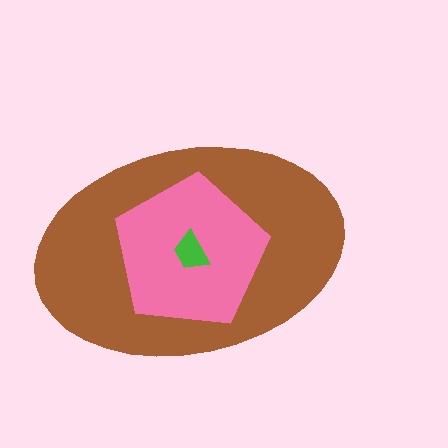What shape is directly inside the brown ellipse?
The pink pentagon.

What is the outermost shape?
The brown ellipse.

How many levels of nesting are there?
3.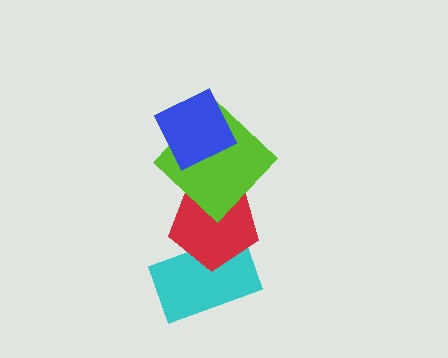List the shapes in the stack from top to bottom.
From top to bottom: the blue diamond, the lime diamond, the red pentagon, the cyan rectangle.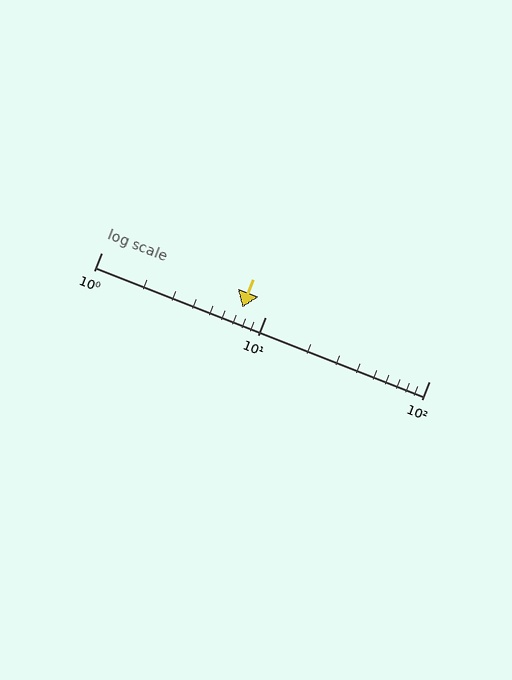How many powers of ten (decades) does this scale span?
The scale spans 2 decades, from 1 to 100.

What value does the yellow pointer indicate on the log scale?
The pointer indicates approximately 7.3.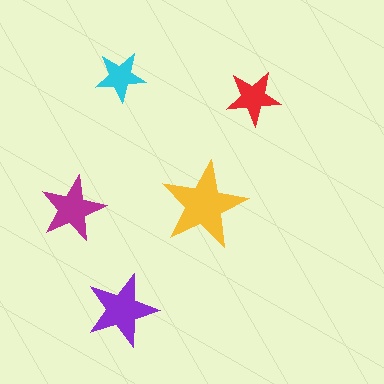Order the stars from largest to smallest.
the yellow one, the purple one, the magenta one, the red one, the cyan one.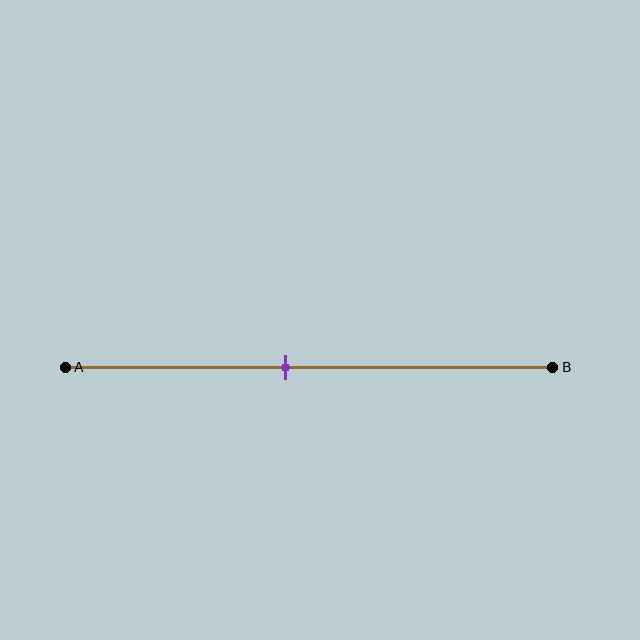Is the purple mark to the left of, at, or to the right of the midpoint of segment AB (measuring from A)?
The purple mark is to the left of the midpoint of segment AB.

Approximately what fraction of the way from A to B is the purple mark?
The purple mark is approximately 45% of the way from A to B.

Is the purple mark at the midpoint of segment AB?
No, the mark is at about 45% from A, not at the 50% midpoint.